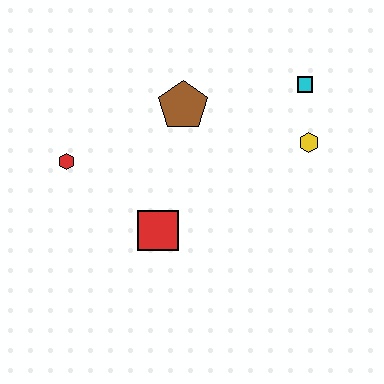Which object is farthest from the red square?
The cyan square is farthest from the red square.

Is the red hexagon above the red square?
Yes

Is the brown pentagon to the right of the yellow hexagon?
No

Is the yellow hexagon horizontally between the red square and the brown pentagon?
No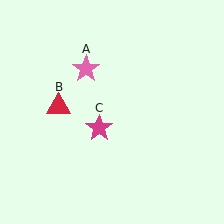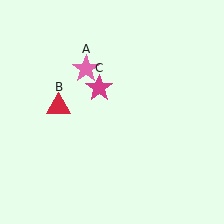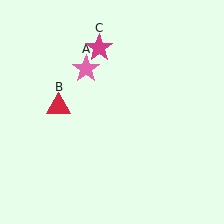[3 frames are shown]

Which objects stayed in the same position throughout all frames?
Pink star (object A) and red triangle (object B) remained stationary.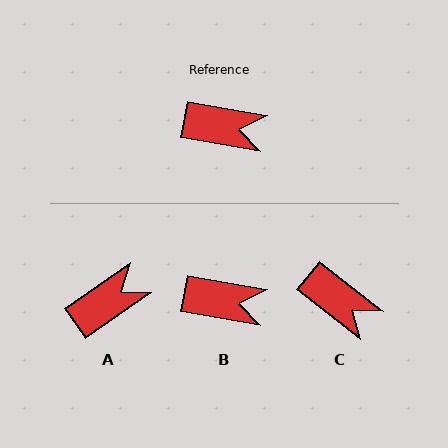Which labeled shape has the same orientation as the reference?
B.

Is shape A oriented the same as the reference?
No, it is off by about 45 degrees.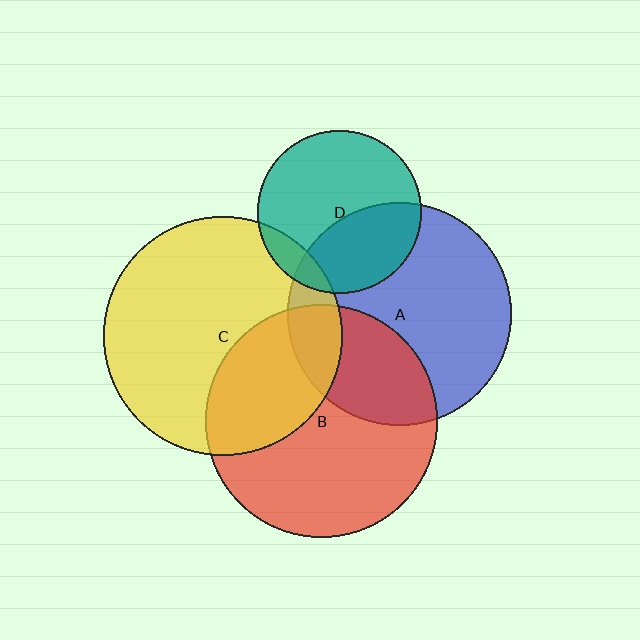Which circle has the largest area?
Circle C (yellow).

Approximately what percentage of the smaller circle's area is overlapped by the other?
Approximately 35%.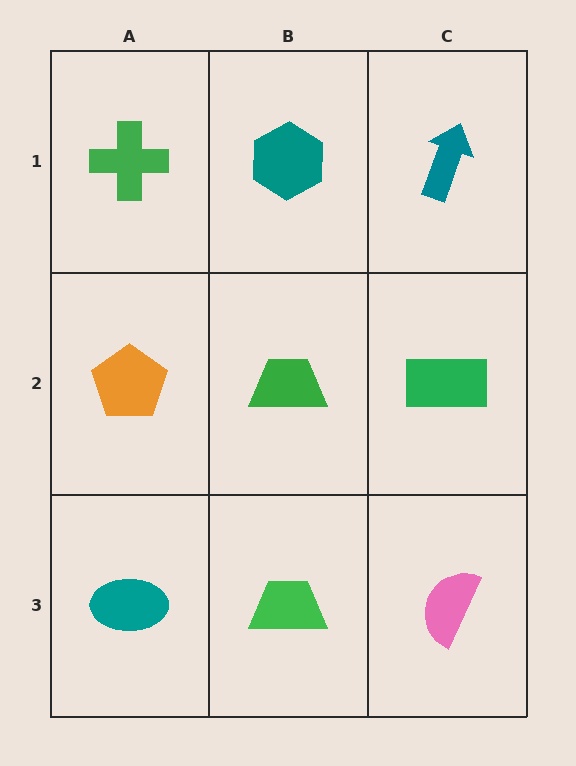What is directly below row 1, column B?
A green trapezoid.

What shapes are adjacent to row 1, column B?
A green trapezoid (row 2, column B), a green cross (row 1, column A), a teal arrow (row 1, column C).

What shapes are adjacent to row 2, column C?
A teal arrow (row 1, column C), a pink semicircle (row 3, column C), a green trapezoid (row 2, column B).